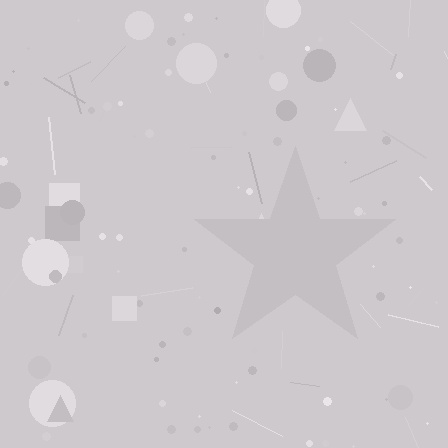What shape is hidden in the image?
A star is hidden in the image.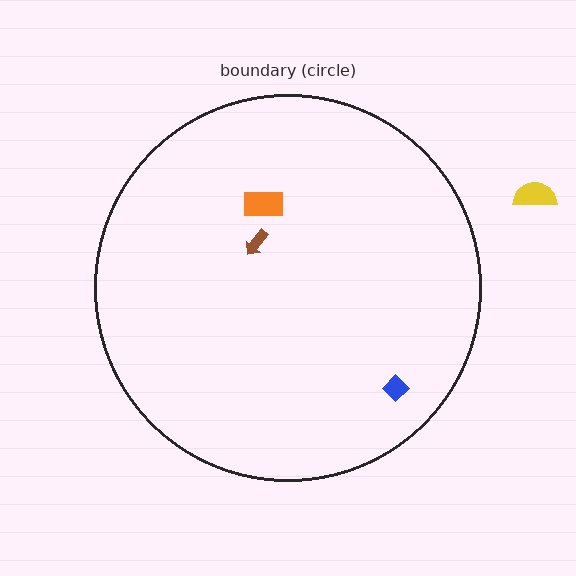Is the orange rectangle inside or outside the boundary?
Inside.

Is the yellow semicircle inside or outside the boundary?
Outside.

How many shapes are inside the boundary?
3 inside, 1 outside.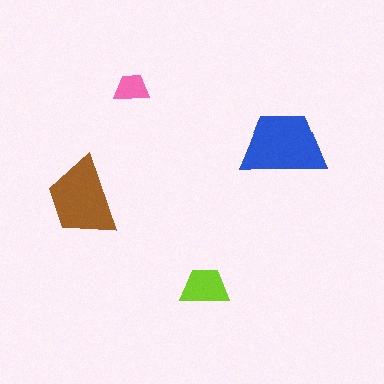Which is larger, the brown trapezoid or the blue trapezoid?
The blue one.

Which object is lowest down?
The lime trapezoid is bottommost.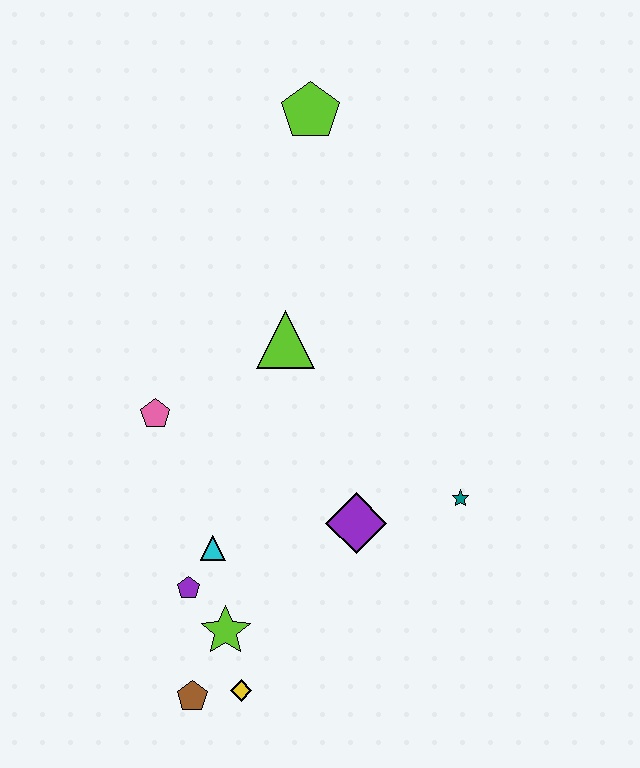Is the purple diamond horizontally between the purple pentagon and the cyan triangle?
No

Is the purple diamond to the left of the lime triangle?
No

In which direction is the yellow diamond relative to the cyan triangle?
The yellow diamond is below the cyan triangle.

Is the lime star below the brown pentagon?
No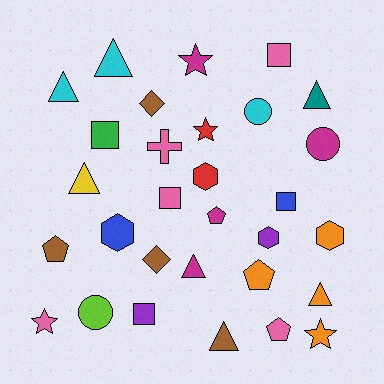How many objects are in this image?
There are 30 objects.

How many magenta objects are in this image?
There are 4 magenta objects.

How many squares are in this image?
There are 5 squares.